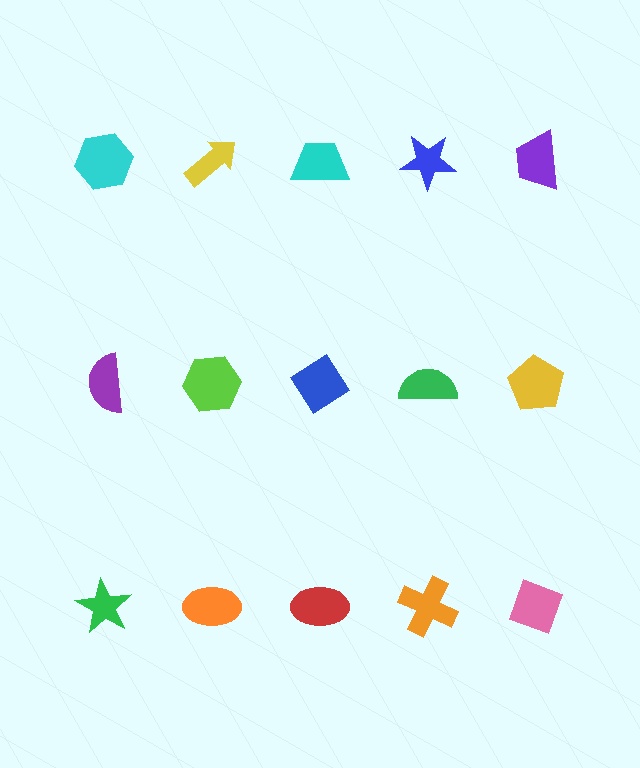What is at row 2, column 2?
A lime hexagon.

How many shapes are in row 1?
5 shapes.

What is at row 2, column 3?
A blue diamond.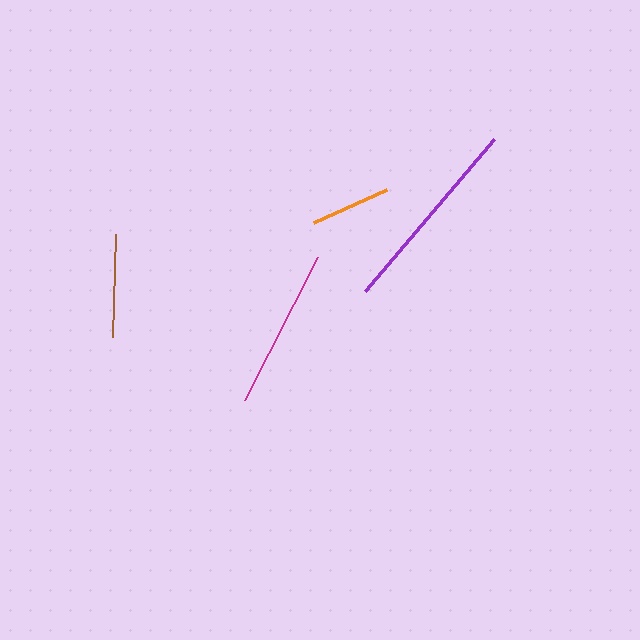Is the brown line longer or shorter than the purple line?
The purple line is longer than the brown line.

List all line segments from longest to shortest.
From longest to shortest: purple, magenta, brown, orange.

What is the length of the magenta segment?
The magenta segment is approximately 161 pixels long.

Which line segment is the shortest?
The orange line is the shortest at approximately 80 pixels.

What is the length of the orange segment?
The orange segment is approximately 80 pixels long.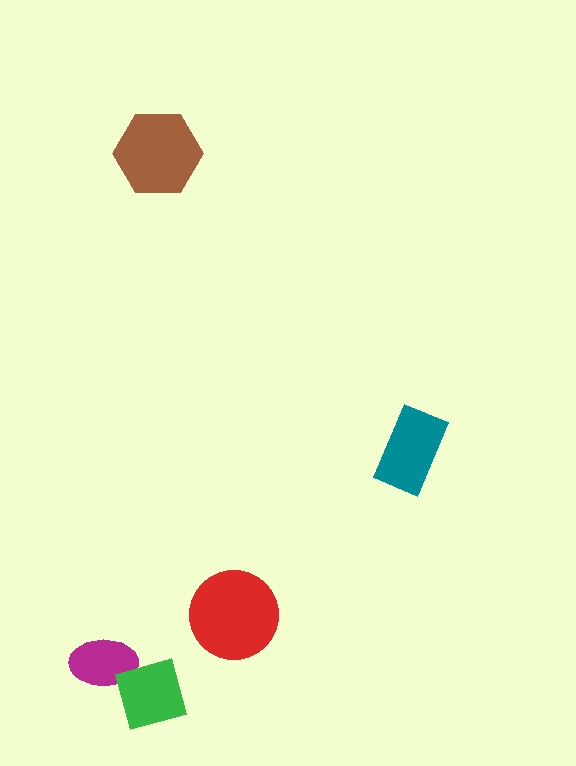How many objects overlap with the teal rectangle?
0 objects overlap with the teal rectangle.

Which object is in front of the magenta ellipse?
The green square is in front of the magenta ellipse.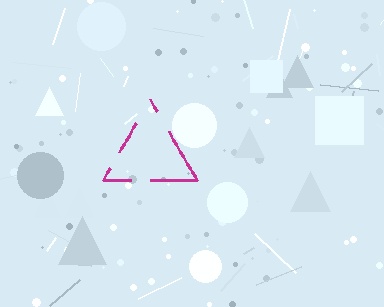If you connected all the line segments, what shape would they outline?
They would outline a triangle.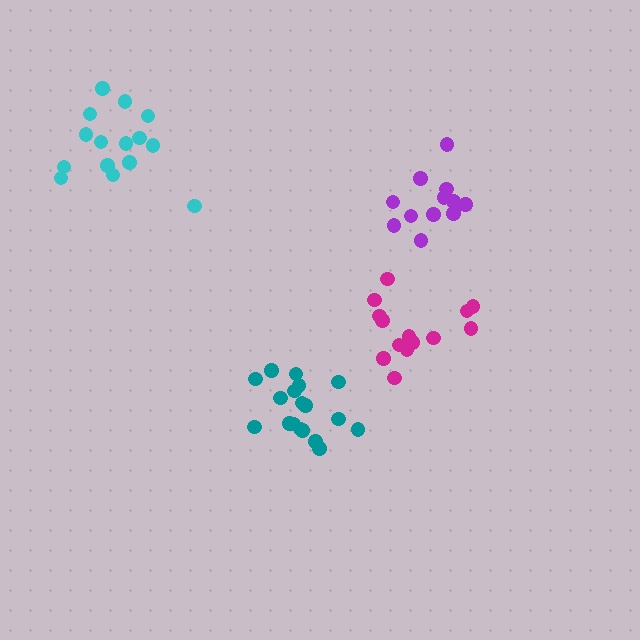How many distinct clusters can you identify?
There are 4 distinct clusters.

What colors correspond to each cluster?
The clusters are colored: teal, magenta, cyan, purple.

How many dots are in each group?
Group 1: 18 dots, Group 2: 14 dots, Group 3: 15 dots, Group 4: 13 dots (60 total).